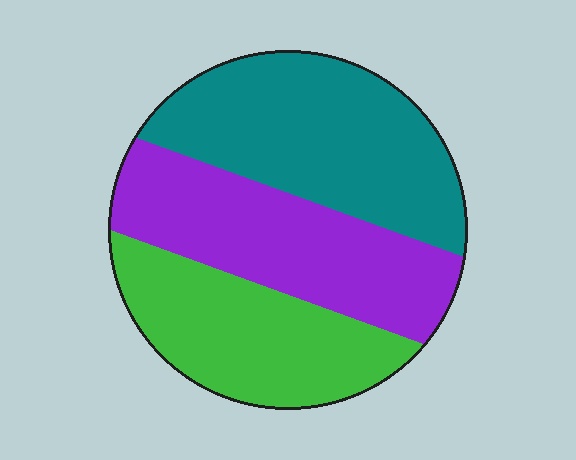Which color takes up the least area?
Green, at roughly 30%.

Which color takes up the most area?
Teal, at roughly 40%.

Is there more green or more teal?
Teal.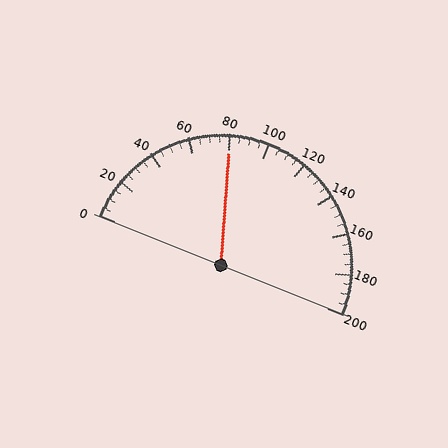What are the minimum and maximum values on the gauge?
The gauge ranges from 0 to 200.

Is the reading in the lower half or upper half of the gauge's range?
The reading is in the lower half of the range (0 to 200).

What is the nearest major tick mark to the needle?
The nearest major tick mark is 80.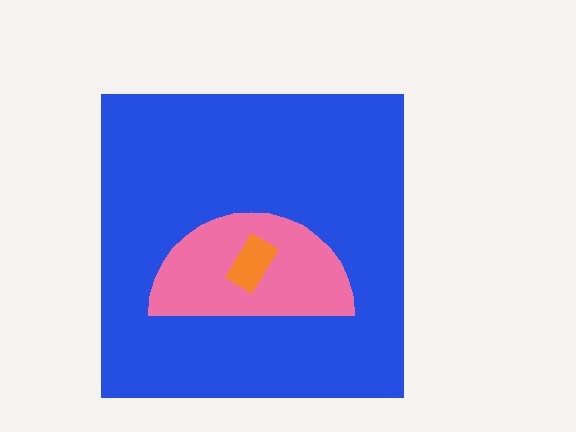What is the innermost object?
The orange rectangle.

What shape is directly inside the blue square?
The pink semicircle.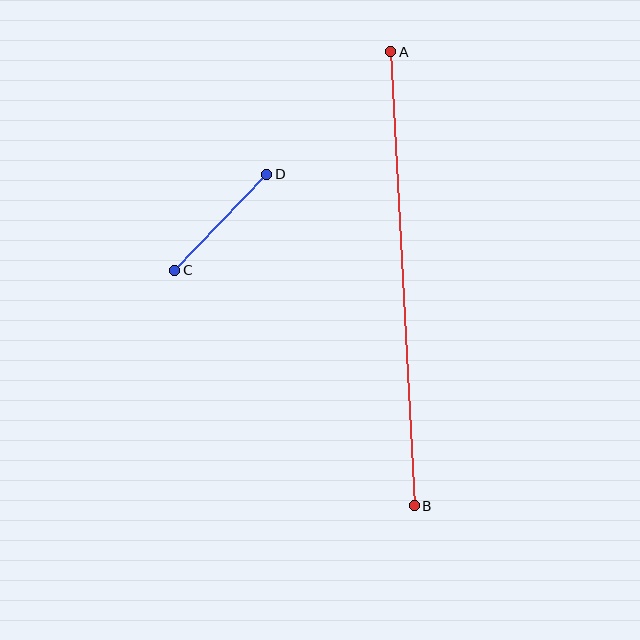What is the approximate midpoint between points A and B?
The midpoint is at approximately (402, 279) pixels.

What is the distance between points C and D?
The distance is approximately 133 pixels.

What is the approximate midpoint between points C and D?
The midpoint is at approximately (221, 222) pixels.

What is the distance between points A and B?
The distance is approximately 454 pixels.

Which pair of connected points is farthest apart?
Points A and B are farthest apart.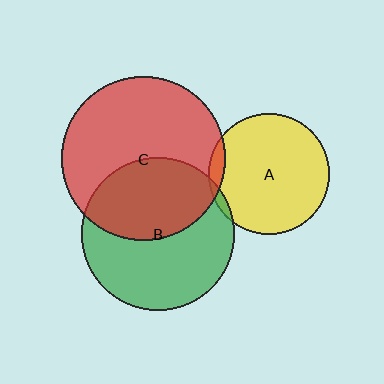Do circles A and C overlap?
Yes.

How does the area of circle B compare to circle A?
Approximately 1.6 times.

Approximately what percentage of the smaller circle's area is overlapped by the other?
Approximately 5%.